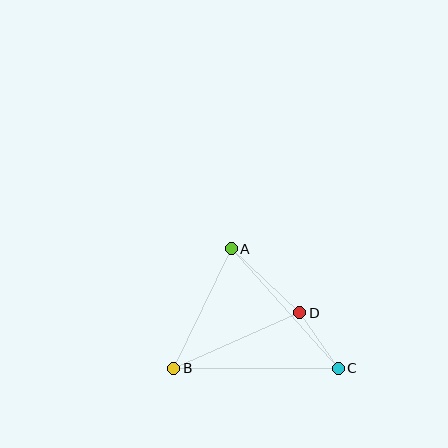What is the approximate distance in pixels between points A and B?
The distance between A and B is approximately 133 pixels.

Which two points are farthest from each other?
Points B and C are farthest from each other.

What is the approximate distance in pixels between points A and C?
The distance between A and C is approximately 160 pixels.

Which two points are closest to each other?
Points C and D are closest to each other.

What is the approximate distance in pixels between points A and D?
The distance between A and D is approximately 94 pixels.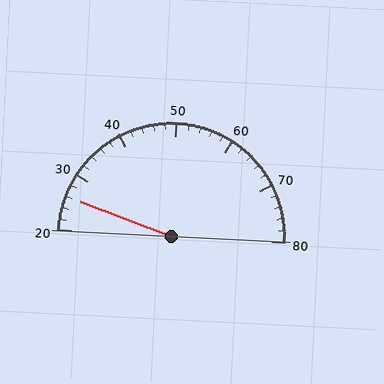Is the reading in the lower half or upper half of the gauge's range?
The reading is in the lower half of the range (20 to 80).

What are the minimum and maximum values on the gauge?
The gauge ranges from 20 to 80.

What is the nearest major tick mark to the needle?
The nearest major tick mark is 30.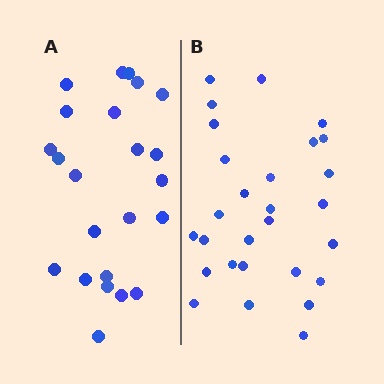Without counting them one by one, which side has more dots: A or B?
Region B (the right region) has more dots.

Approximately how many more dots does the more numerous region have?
Region B has about 5 more dots than region A.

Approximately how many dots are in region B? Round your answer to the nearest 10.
About 30 dots. (The exact count is 28, which rounds to 30.)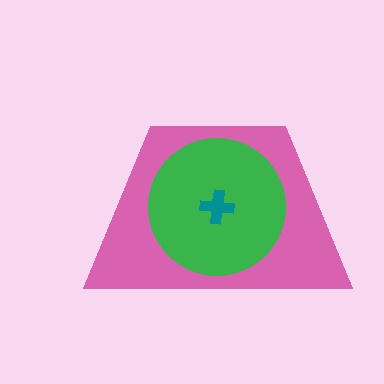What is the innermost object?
The teal cross.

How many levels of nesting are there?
3.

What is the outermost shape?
The pink trapezoid.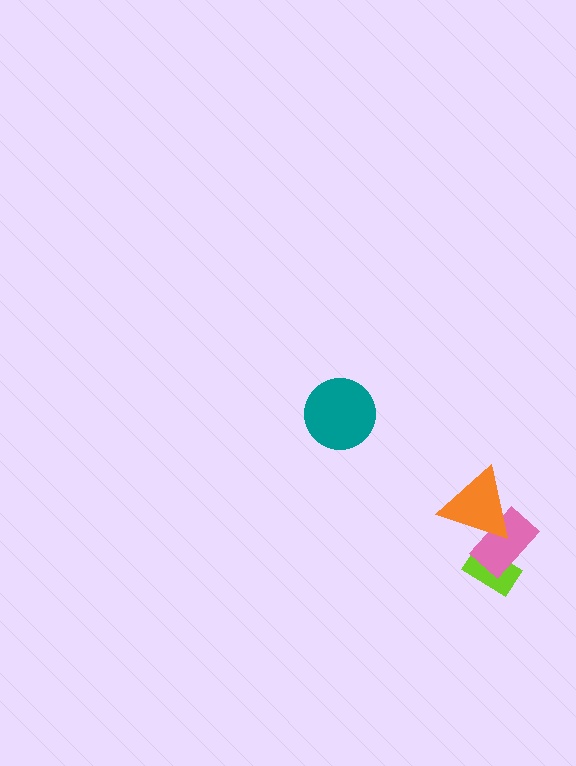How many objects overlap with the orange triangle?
1 object overlaps with the orange triangle.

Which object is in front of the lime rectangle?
The pink rectangle is in front of the lime rectangle.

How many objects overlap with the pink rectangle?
2 objects overlap with the pink rectangle.